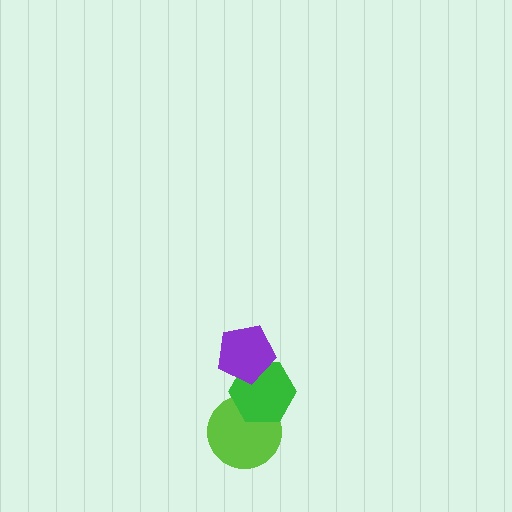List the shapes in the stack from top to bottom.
From top to bottom: the purple pentagon, the green hexagon, the lime circle.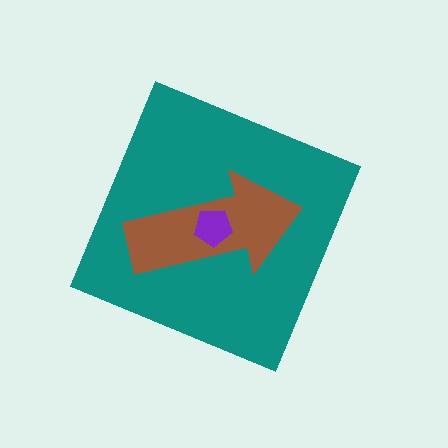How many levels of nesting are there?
3.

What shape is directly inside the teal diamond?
The brown arrow.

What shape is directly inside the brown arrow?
The purple pentagon.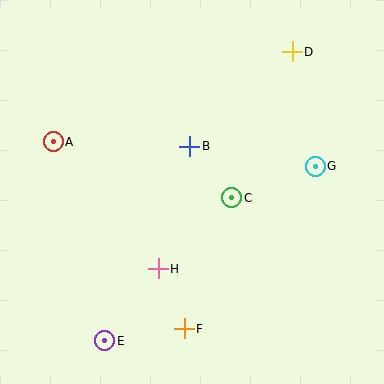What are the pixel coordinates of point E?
Point E is at (105, 341).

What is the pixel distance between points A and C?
The distance between A and C is 187 pixels.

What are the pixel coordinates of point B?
Point B is at (190, 146).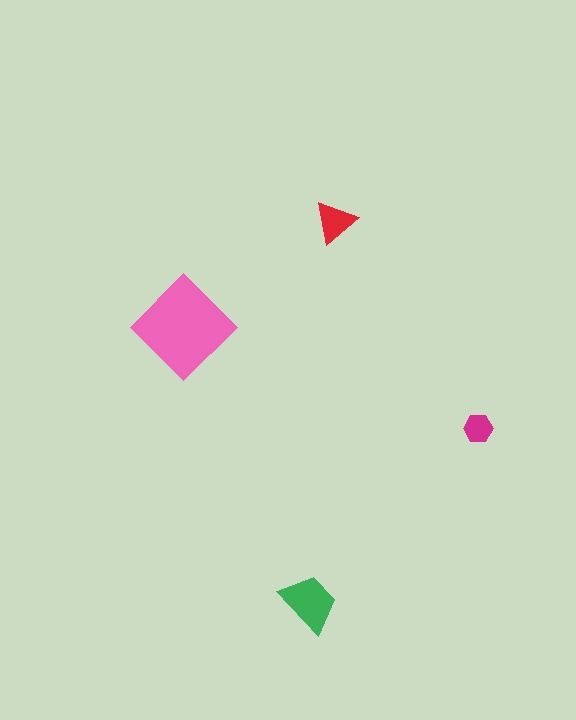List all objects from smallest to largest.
The magenta hexagon, the red triangle, the green trapezoid, the pink diamond.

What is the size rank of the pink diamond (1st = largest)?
1st.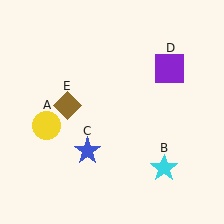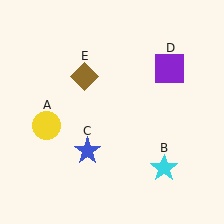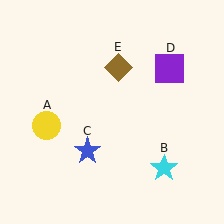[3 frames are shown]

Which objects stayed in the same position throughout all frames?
Yellow circle (object A) and cyan star (object B) and blue star (object C) and purple square (object D) remained stationary.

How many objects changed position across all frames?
1 object changed position: brown diamond (object E).